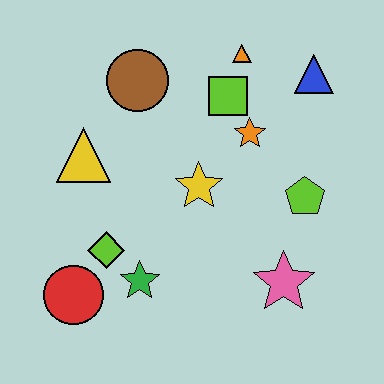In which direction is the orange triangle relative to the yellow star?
The orange triangle is above the yellow star.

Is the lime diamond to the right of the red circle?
Yes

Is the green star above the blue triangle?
No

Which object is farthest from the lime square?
The red circle is farthest from the lime square.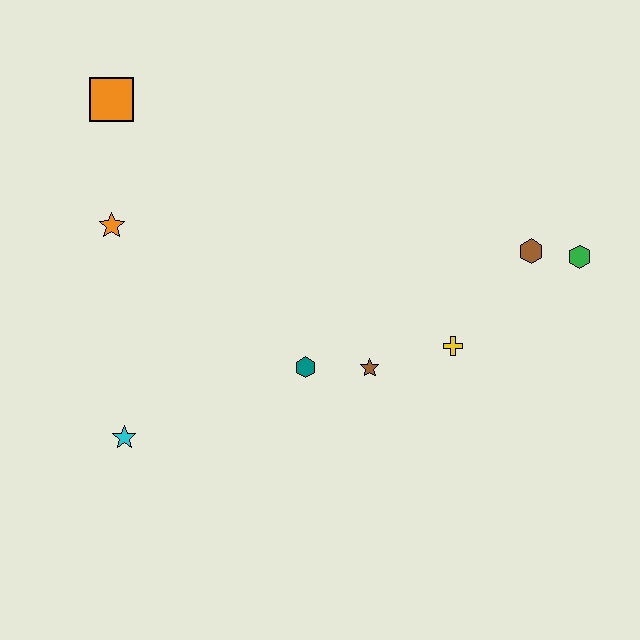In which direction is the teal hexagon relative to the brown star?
The teal hexagon is to the left of the brown star.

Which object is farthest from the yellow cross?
The orange square is farthest from the yellow cross.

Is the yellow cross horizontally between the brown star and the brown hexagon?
Yes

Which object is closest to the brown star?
The teal hexagon is closest to the brown star.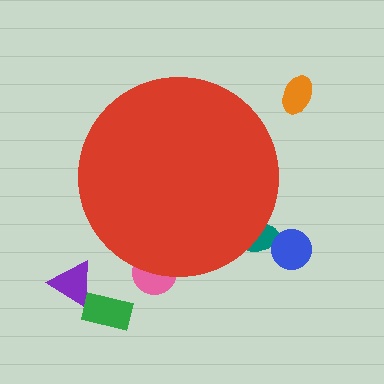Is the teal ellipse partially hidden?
Yes, the teal ellipse is partially hidden behind the red circle.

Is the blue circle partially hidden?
No, the blue circle is fully visible.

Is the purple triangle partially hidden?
No, the purple triangle is fully visible.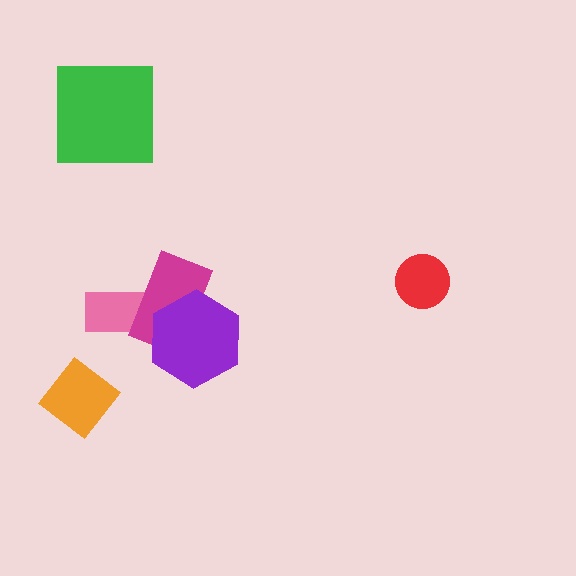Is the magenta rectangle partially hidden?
Yes, it is partially covered by another shape.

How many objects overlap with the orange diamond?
0 objects overlap with the orange diamond.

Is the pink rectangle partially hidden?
Yes, it is partially covered by another shape.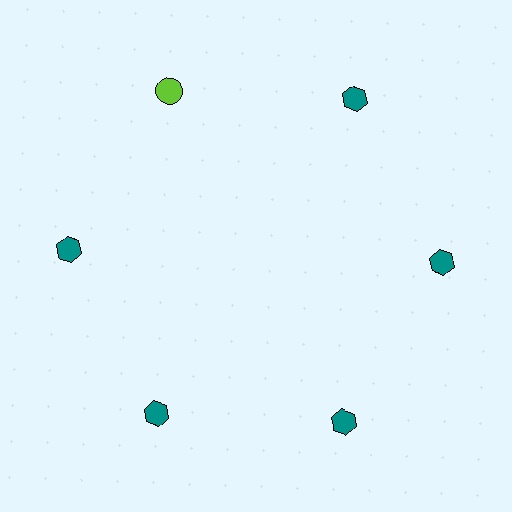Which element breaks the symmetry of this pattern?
The lime circle at roughly the 11 o'clock position breaks the symmetry. All other shapes are teal hexagons.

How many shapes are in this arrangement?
There are 6 shapes arranged in a ring pattern.